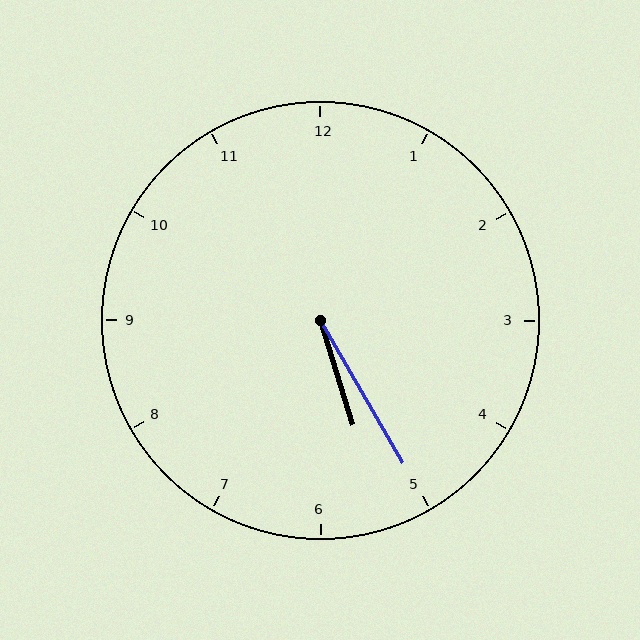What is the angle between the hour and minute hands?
Approximately 12 degrees.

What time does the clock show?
5:25.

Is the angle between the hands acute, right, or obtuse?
It is acute.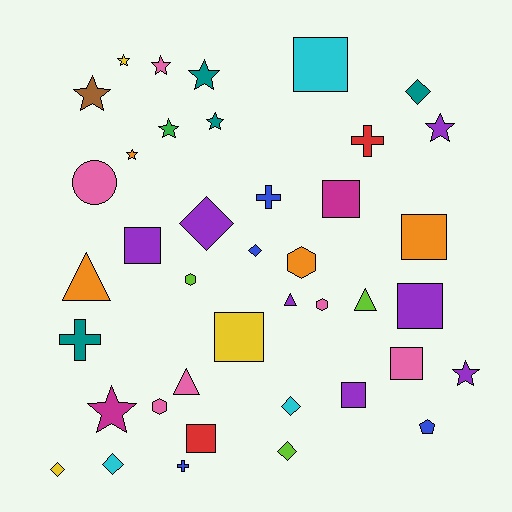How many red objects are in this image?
There are 2 red objects.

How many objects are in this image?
There are 40 objects.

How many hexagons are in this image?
There are 4 hexagons.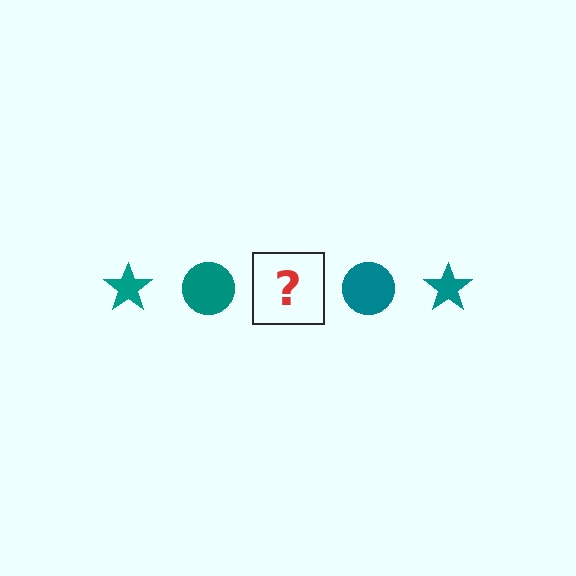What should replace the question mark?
The question mark should be replaced with a teal star.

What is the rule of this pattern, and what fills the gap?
The rule is that the pattern cycles through star, circle shapes in teal. The gap should be filled with a teal star.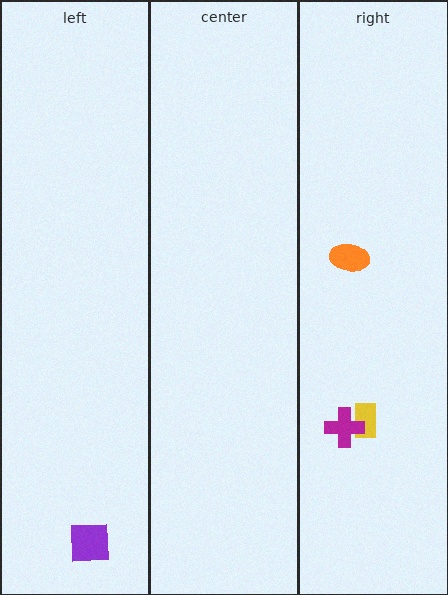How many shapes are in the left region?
1.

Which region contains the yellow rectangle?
The right region.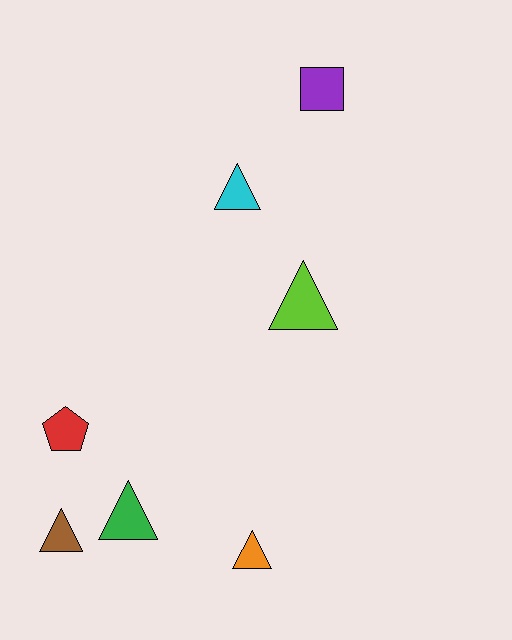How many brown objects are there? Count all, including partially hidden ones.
There is 1 brown object.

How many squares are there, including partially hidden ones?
There is 1 square.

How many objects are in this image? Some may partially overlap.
There are 7 objects.